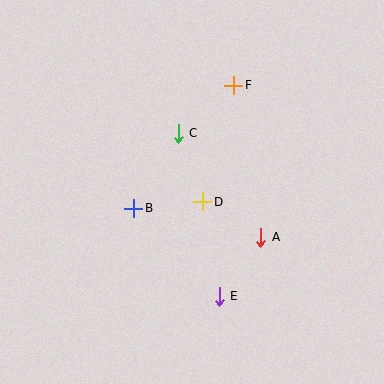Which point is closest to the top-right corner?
Point F is closest to the top-right corner.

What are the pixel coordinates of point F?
Point F is at (234, 86).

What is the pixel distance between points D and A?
The distance between D and A is 68 pixels.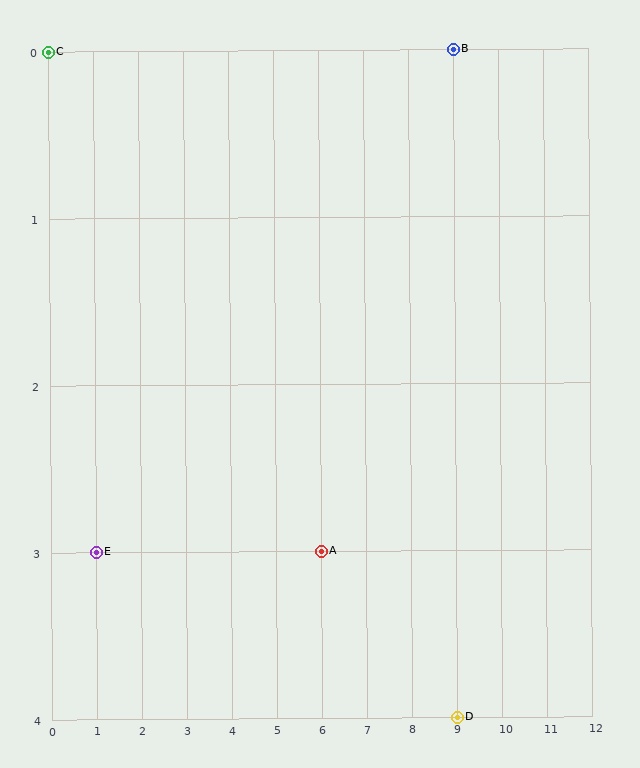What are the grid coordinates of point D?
Point D is at grid coordinates (9, 4).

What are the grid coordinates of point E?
Point E is at grid coordinates (1, 3).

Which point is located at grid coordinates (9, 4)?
Point D is at (9, 4).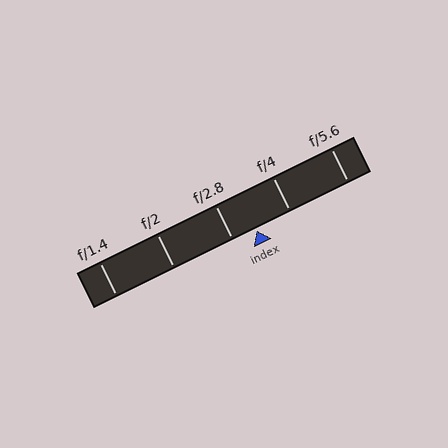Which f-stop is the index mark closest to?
The index mark is closest to f/2.8.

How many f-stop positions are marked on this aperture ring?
There are 5 f-stop positions marked.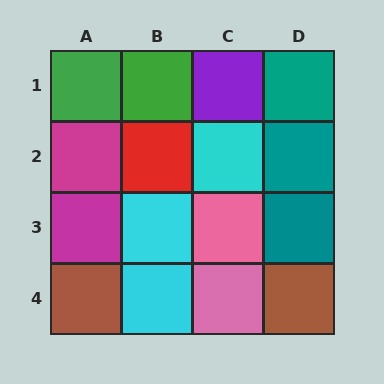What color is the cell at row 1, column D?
Teal.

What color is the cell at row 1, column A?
Green.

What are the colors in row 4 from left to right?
Brown, cyan, pink, brown.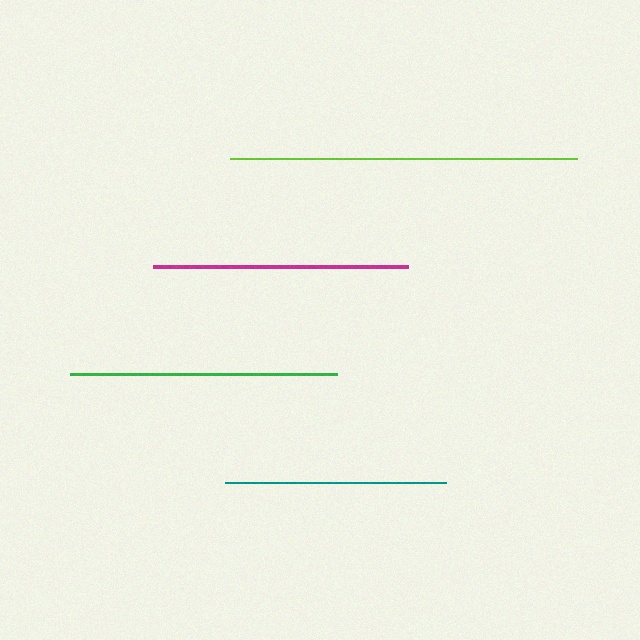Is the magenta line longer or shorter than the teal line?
The magenta line is longer than the teal line.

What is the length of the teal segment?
The teal segment is approximately 221 pixels long.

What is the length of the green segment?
The green segment is approximately 267 pixels long.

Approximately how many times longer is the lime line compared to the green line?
The lime line is approximately 1.3 times the length of the green line.